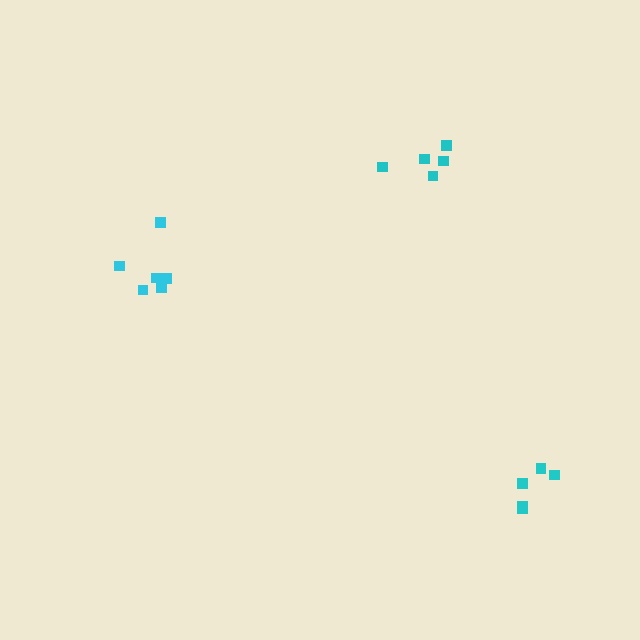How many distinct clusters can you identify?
There are 3 distinct clusters.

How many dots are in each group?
Group 1: 6 dots, Group 2: 5 dots, Group 3: 5 dots (16 total).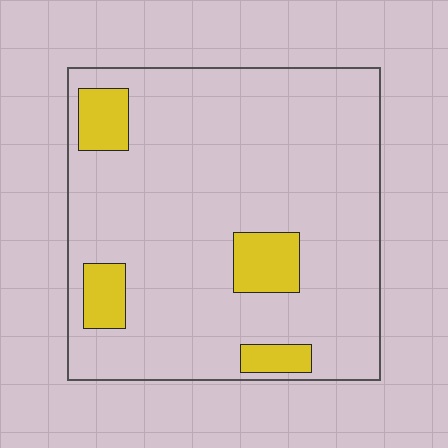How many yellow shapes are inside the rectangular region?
4.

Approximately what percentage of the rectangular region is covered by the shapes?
Approximately 10%.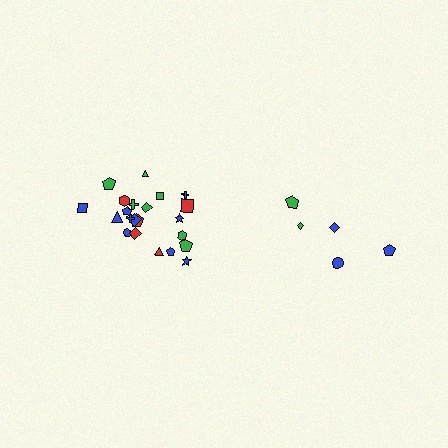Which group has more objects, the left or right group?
The left group.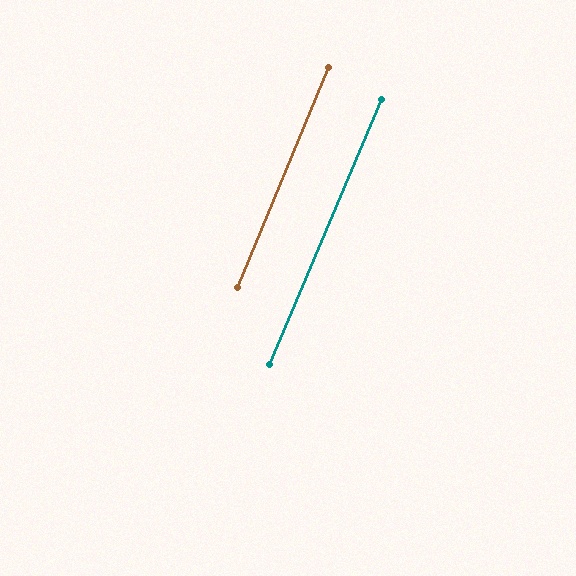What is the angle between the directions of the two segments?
Approximately 1 degree.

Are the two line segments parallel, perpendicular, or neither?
Parallel — their directions differ by only 0.5°.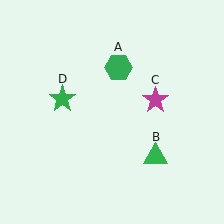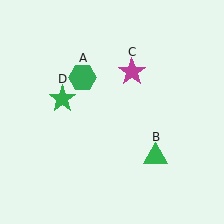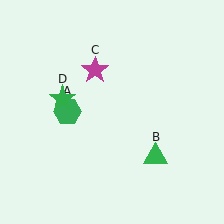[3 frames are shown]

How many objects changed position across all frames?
2 objects changed position: green hexagon (object A), magenta star (object C).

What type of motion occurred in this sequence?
The green hexagon (object A), magenta star (object C) rotated counterclockwise around the center of the scene.